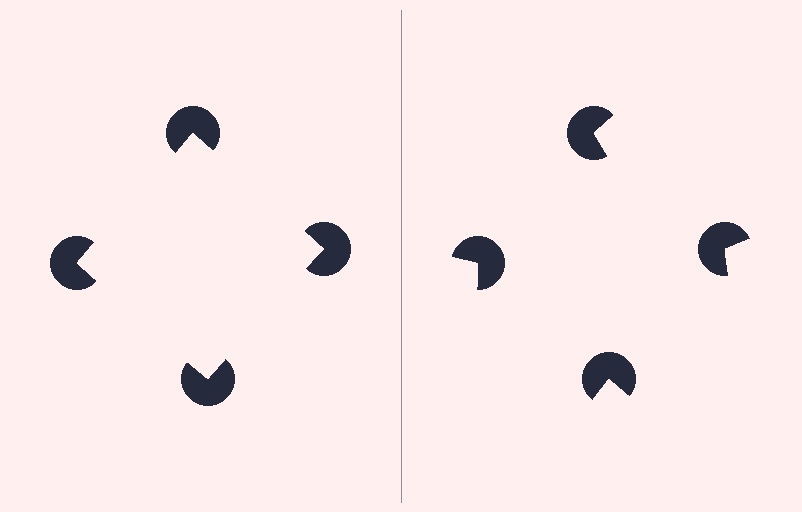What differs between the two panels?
The pac-man discs are positioned identically on both sides; only the wedge orientations differ. On the left they align to a square; on the right they are misaligned.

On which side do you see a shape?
An illusory square appears on the left side. On the right side the wedge cuts are rotated, so no coherent shape forms.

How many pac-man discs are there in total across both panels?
8 — 4 on each side.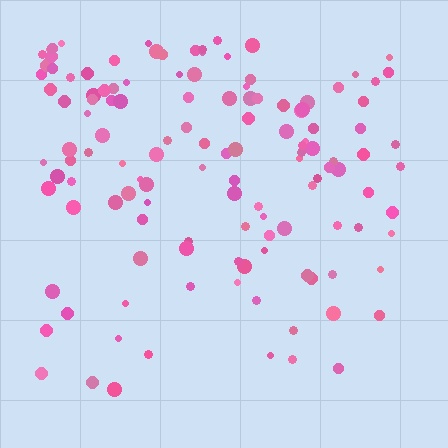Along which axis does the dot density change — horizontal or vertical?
Vertical.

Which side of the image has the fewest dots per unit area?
The bottom.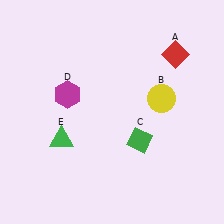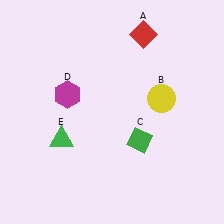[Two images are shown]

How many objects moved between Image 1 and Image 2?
1 object moved between the two images.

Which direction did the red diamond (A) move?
The red diamond (A) moved left.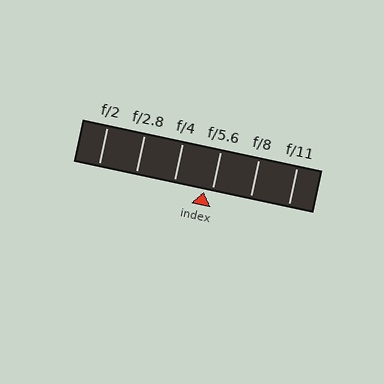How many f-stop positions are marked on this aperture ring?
There are 6 f-stop positions marked.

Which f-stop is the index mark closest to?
The index mark is closest to f/5.6.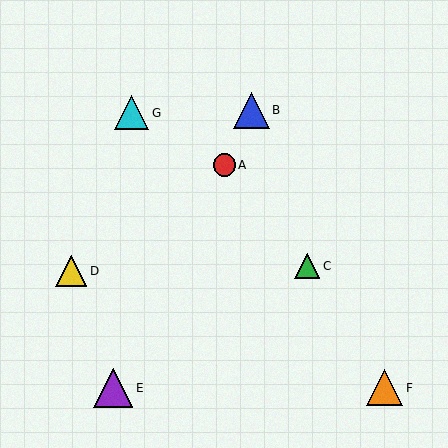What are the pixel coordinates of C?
Object C is at (307, 266).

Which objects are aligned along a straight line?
Objects A, B, E are aligned along a straight line.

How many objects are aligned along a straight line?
3 objects (A, B, E) are aligned along a straight line.